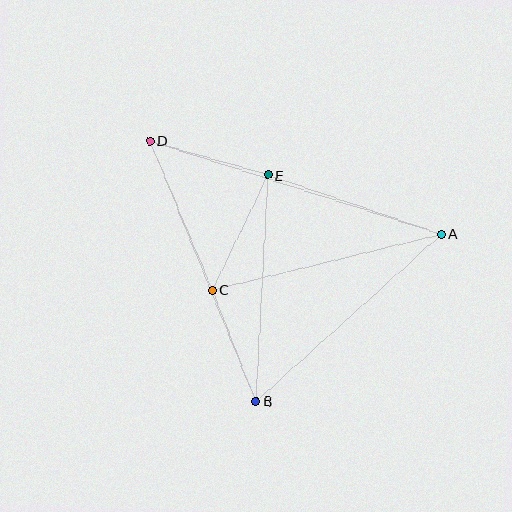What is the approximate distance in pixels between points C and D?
The distance between C and D is approximately 162 pixels.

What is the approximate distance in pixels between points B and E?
The distance between B and E is approximately 227 pixels.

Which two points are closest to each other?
Points B and C are closest to each other.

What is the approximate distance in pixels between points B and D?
The distance between B and D is approximately 282 pixels.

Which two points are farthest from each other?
Points A and D are farthest from each other.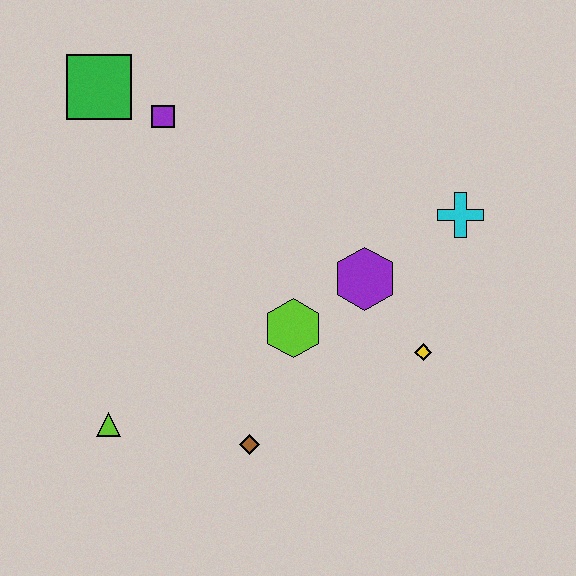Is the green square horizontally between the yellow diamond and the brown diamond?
No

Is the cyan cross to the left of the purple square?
No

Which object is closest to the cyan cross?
The purple hexagon is closest to the cyan cross.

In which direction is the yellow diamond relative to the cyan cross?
The yellow diamond is below the cyan cross.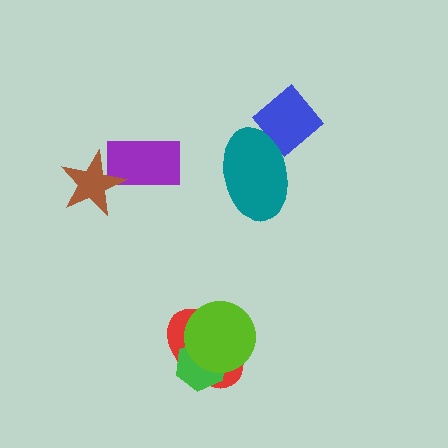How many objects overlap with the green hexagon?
2 objects overlap with the green hexagon.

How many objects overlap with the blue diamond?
1 object overlaps with the blue diamond.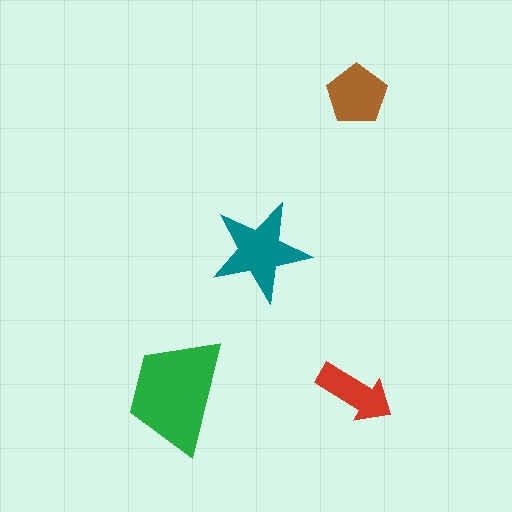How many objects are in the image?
There are 4 objects in the image.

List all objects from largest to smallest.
The green trapezoid, the teal star, the brown pentagon, the red arrow.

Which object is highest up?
The brown pentagon is topmost.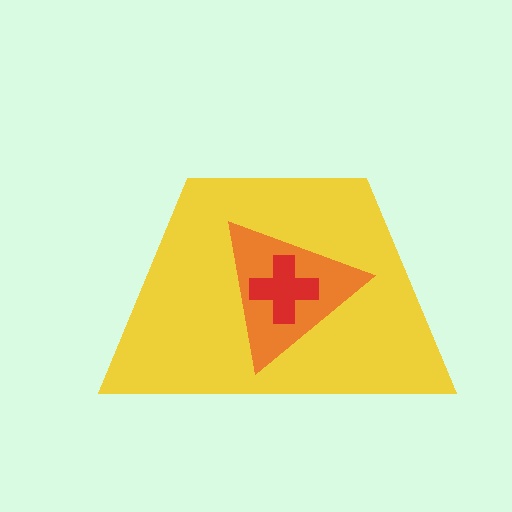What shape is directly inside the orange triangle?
The red cross.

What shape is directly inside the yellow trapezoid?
The orange triangle.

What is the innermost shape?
The red cross.